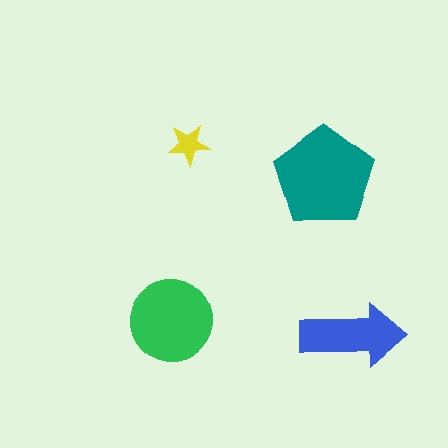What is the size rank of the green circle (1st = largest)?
2nd.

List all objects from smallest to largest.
The yellow star, the blue arrow, the green circle, the teal pentagon.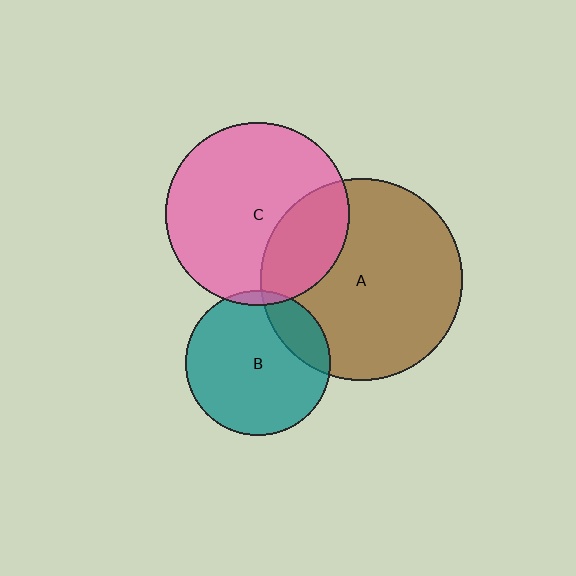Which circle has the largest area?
Circle A (brown).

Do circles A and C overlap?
Yes.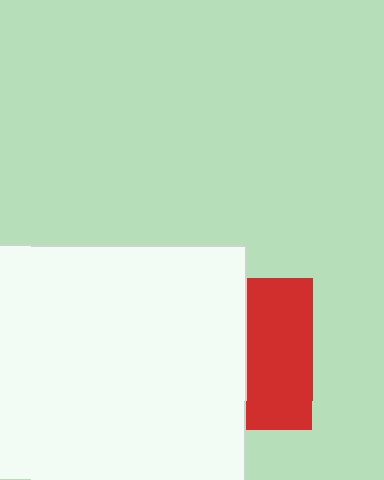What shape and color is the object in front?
The object in front is a white rectangle.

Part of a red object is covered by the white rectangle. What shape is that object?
It is a square.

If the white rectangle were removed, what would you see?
You would see the complete red square.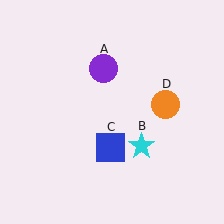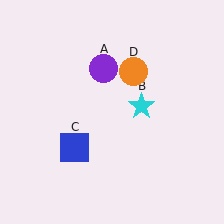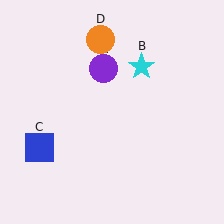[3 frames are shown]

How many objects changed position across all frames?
3 objects changed position: cyan star (object B), blue square (object C), orange circle (object D).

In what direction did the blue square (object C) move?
The blue square (object C) moved left.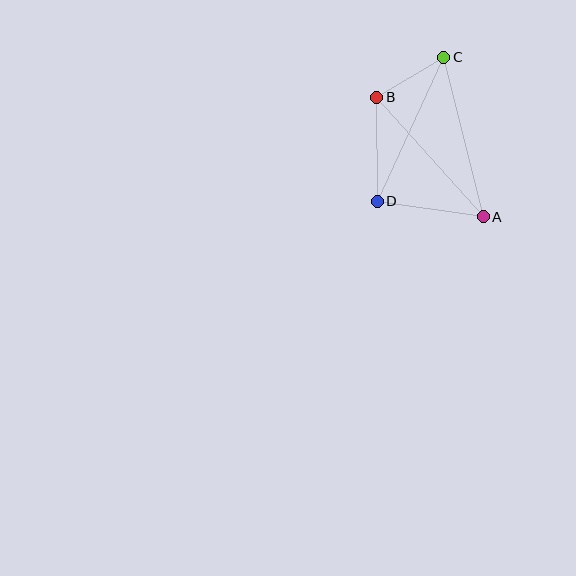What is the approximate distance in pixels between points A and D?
The distance between A and D is approximately 107 pixels.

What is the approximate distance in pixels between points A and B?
The distance between A and B is approximately 160 pixels.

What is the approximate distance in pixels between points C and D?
The distance between C and D is approximately 159 pixels.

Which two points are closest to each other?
Points B and C are closest to each other.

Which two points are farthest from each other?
Points A and C are farthest from each other.